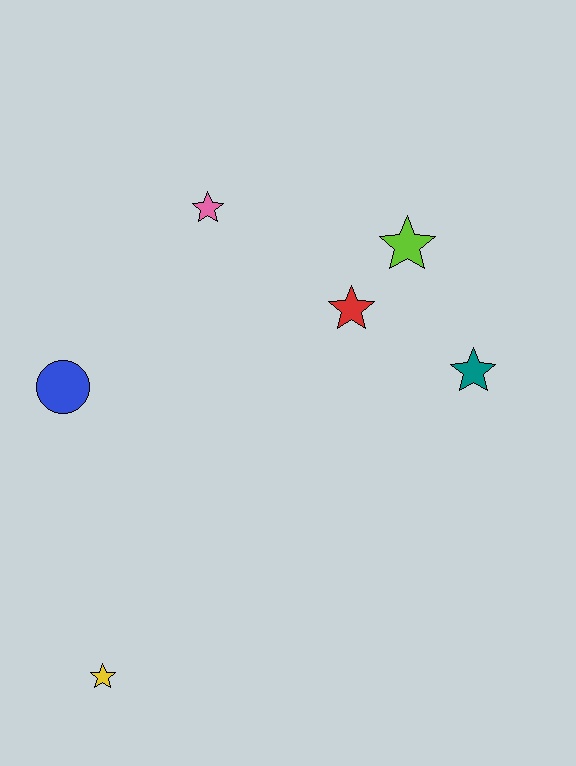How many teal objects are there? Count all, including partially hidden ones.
There is 1 teal object.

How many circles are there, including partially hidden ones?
There is 1 circle.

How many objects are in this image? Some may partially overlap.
There are 6 objects.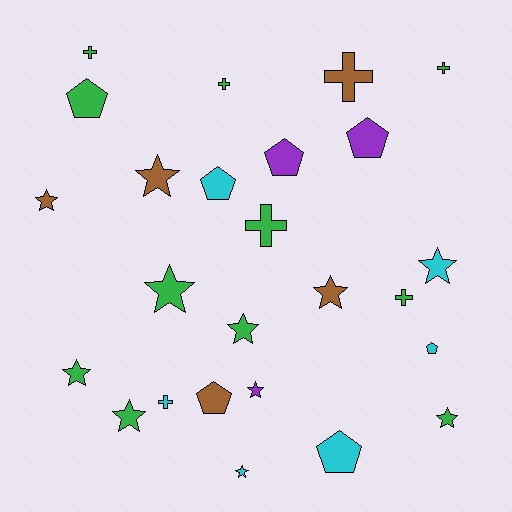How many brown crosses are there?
There is 1 brown cross.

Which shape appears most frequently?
Star, with 11 objects.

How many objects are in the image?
There are 25 objects.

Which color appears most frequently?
Green, with 11 objects.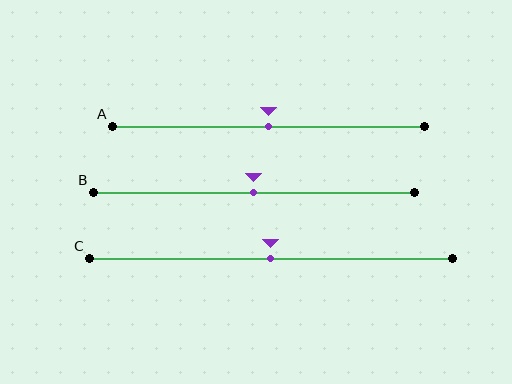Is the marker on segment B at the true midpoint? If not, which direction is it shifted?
Yes, the marker on segment B is at the true midpoint.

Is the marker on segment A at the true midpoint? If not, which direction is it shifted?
Yes, the marker on segment A is at the true midpoint.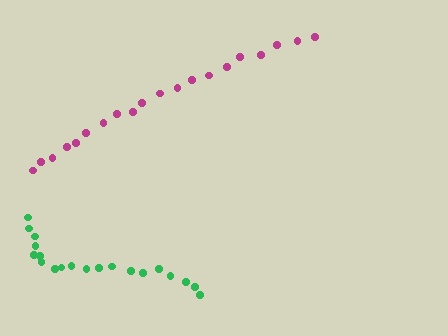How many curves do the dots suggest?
There are 2 distinct paths.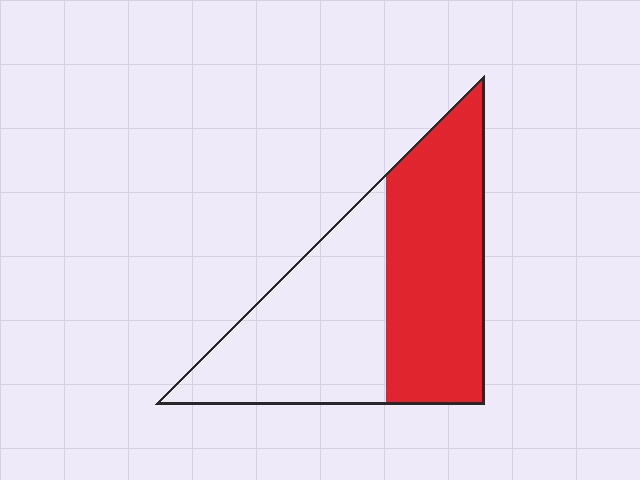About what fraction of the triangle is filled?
About one half (1/2).